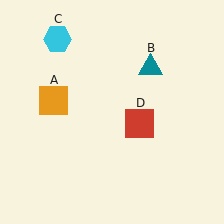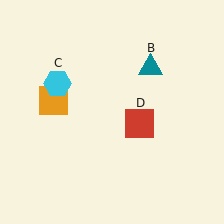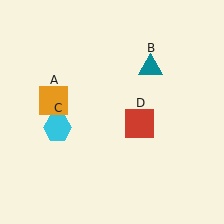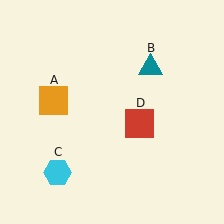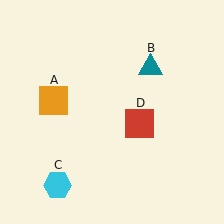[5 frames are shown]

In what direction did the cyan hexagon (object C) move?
The cyan hexagon (object C) moved down.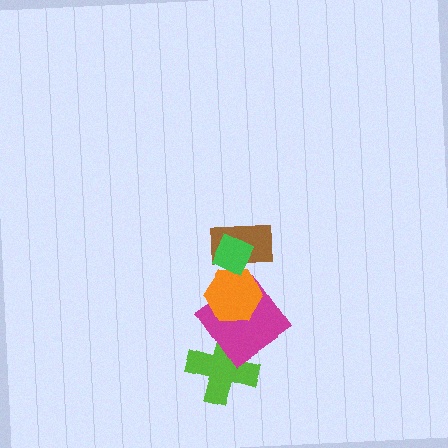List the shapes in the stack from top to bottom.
From top to bottom: the green diamond, the brown rectangle, the orange hexagon, the magenta diamond, the lime cross.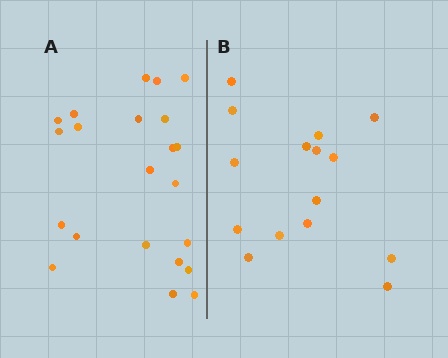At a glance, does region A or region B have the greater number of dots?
Region A (the left region) has more dots.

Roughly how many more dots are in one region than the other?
Region A has roughly 8 or so more dots than region B.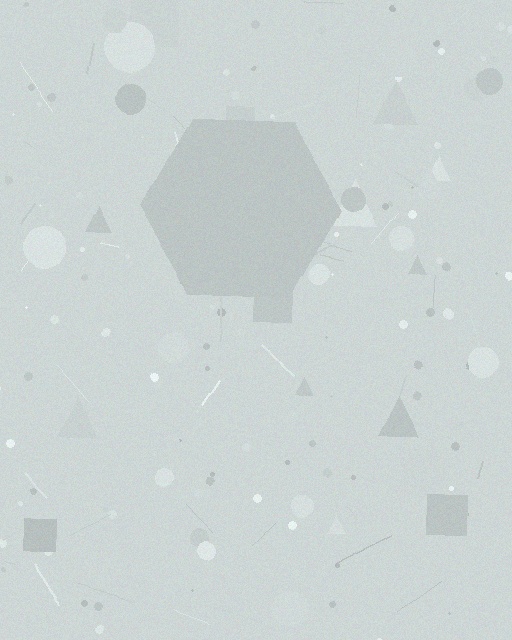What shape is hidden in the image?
A hexagon is hidden in the image.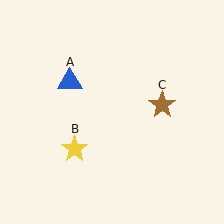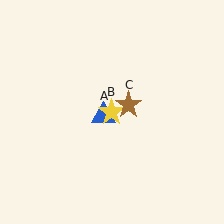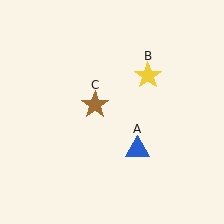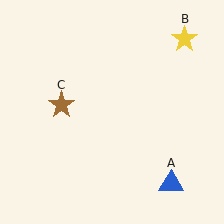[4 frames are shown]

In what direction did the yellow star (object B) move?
The yellow star (object B) moved up and to the right.